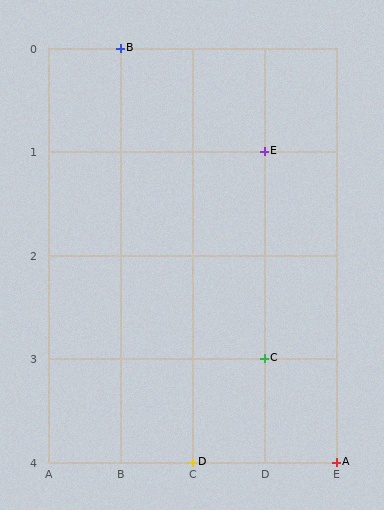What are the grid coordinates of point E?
Point E is at grid coordinates (D, 1).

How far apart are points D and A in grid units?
Points D and A are 2 columns apart.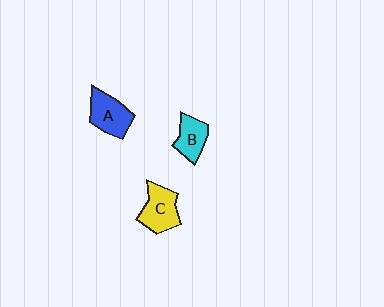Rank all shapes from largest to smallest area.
From largest to smallest: C (yellow), A (blue), B (cyan).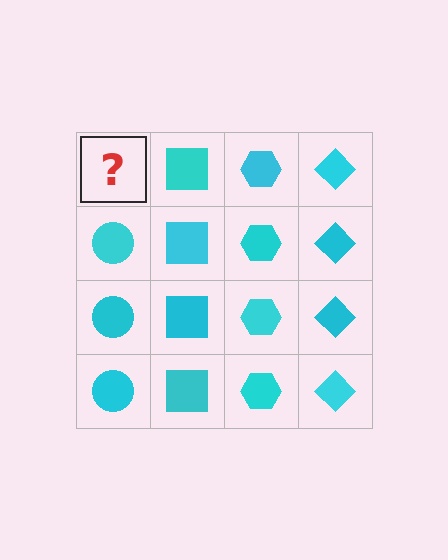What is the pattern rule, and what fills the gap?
The rule is that each column has a consistent shape. The gap should be filled with a cyan circle.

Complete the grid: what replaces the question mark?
The question mark should be replaced with a cyan circle.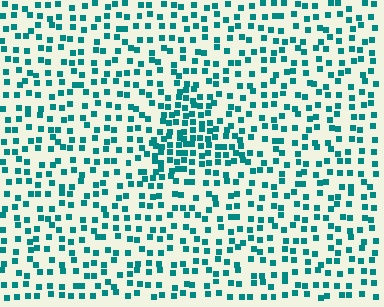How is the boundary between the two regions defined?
The boundary is defined by a change in element density (approximately 2.0x ratio). All elements are the same color, size, and shape.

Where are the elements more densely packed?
The elements are more densely packed inside the triangle boundary.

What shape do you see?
I see a triangle.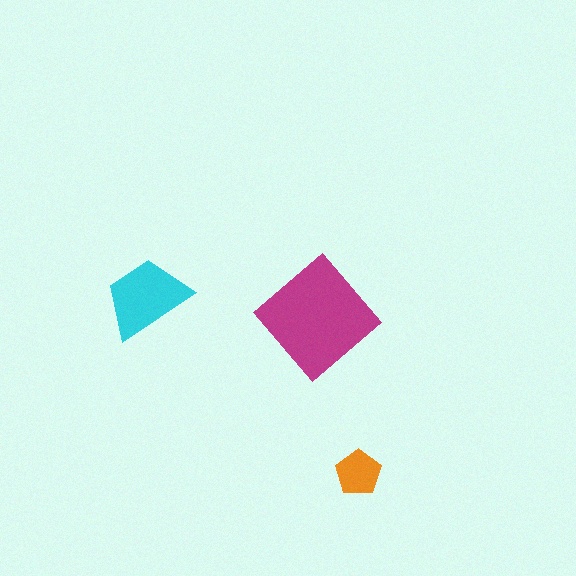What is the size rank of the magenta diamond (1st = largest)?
1st.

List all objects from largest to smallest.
The magenta diamond, the cyan trapezoid, the orange pentagon.